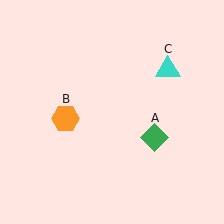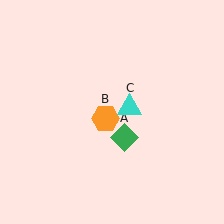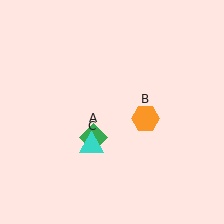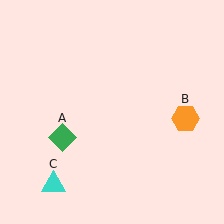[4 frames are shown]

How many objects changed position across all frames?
3 objects changed position: green diamond (object A), orange hexagon (object B), cyan triangle (object C).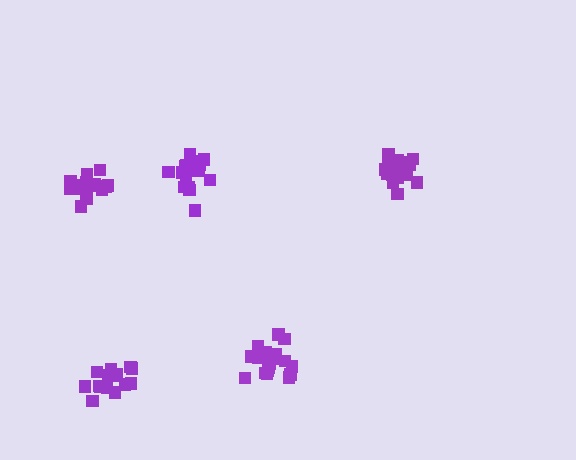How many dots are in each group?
Group 1: 18 dots, Group 2: 15 dots, Group 3: 16 dots, Group 4: 15 dots, Group 5: 16 dots (80 total).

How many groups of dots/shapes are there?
There are 5 groups.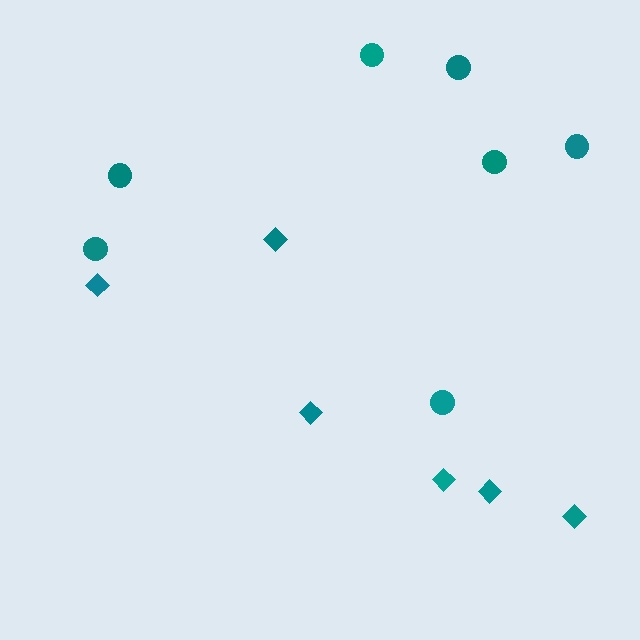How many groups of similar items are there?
There are 2 groups: one group of circles (7) and one group of diamonds (6).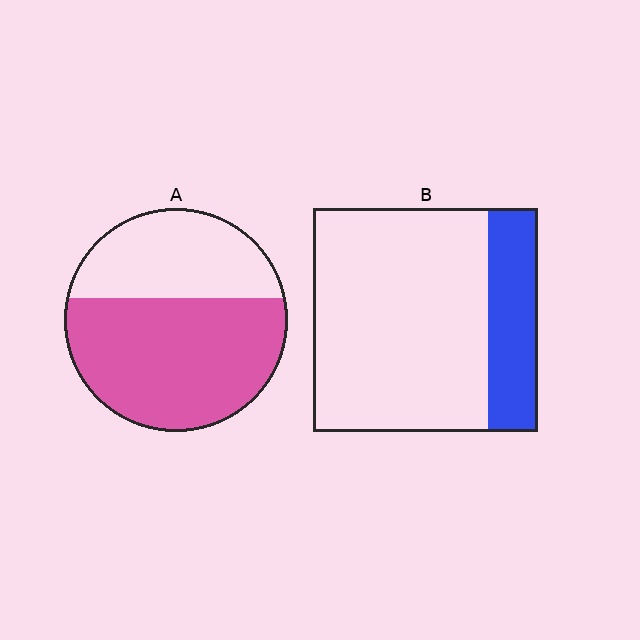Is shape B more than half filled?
No.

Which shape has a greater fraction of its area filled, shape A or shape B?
Shape A.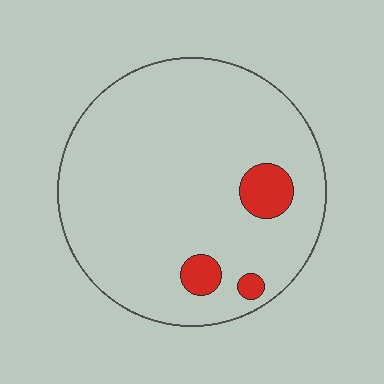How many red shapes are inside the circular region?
3.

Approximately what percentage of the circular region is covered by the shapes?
Approximately 10%.